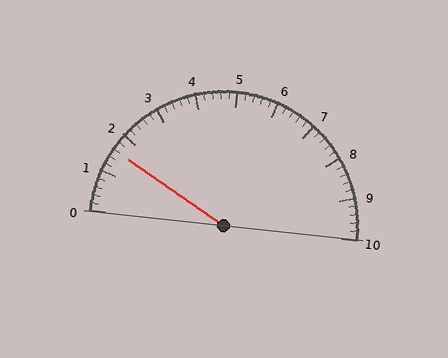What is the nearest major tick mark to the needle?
The nearest major tick mark is 2.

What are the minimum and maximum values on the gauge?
The gauge ranges from 0 to 10.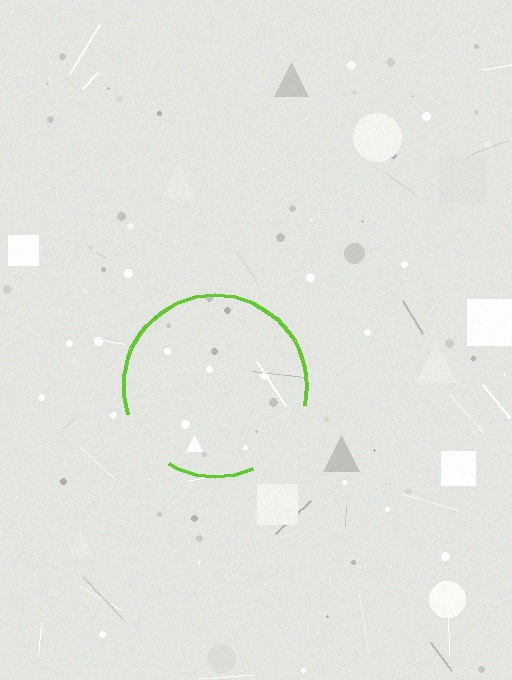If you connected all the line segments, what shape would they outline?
They would outline a circle.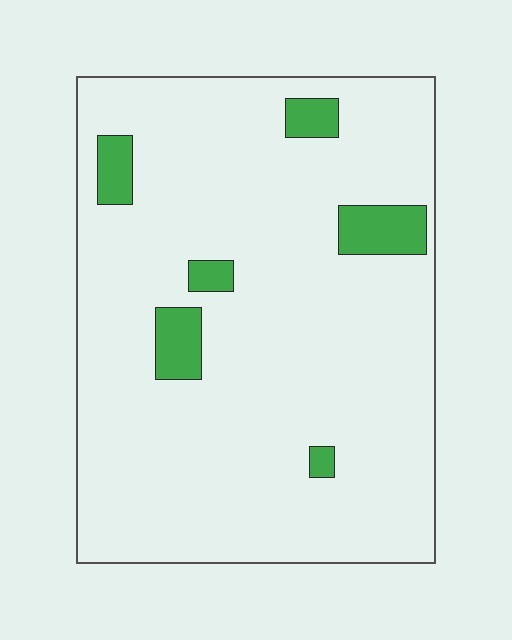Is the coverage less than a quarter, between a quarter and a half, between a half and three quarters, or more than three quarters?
Less than a quarter.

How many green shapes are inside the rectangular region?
6.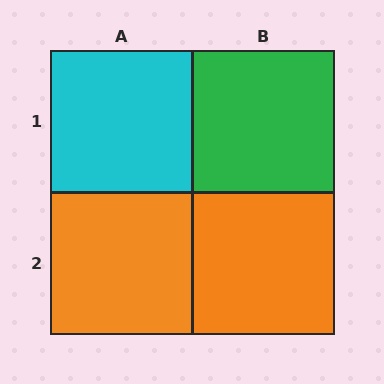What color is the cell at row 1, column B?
Green.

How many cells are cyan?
1 cell is cyan.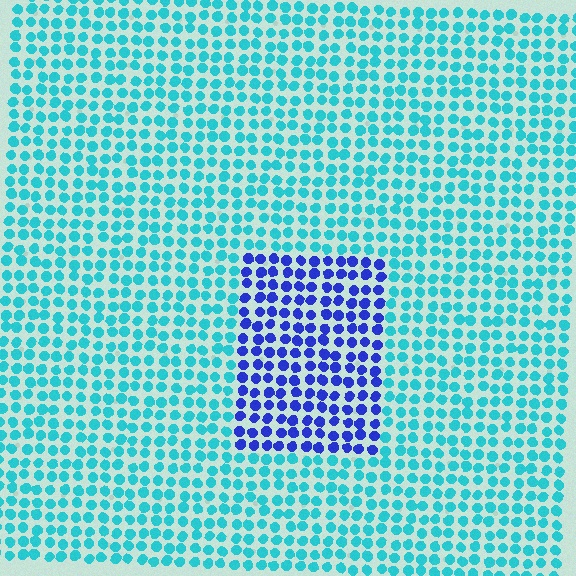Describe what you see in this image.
The image is filled with small cyan elements in a uniform arrangement. A rectangle-shaped region is visible where the elements are tinted to a slightly different hue, forming a subtle color boundary.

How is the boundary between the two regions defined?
The boundary is defined purely by a slight shift in hue (about 53 degrees). Spacing, size, and orientation are identical on both sides.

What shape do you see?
I see a rectangle.